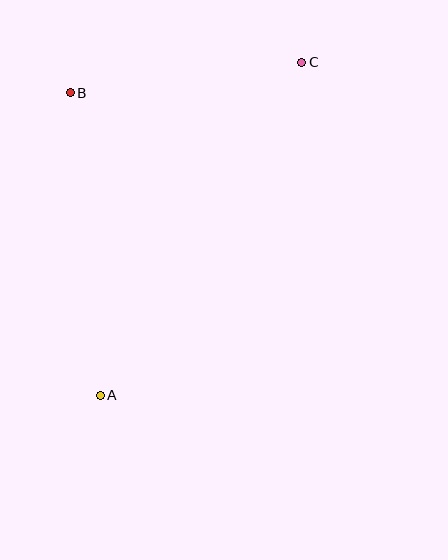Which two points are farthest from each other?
Points A and C are farthest from each other.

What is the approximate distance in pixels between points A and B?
The distance between A and B is approximately 304 pixels.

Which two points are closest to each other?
Points B and C are closest to each other.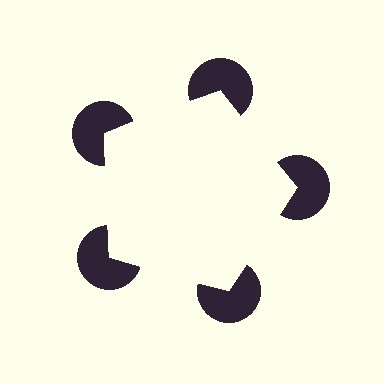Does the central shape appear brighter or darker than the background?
It typically appears slightly brighter than the background, even though no actual brightness change is drawn.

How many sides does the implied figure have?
5 sides.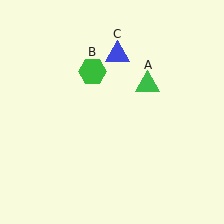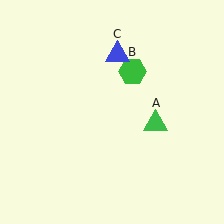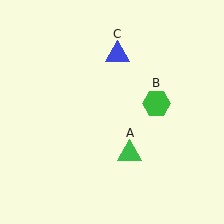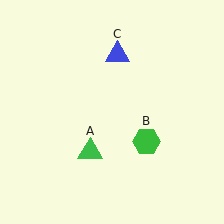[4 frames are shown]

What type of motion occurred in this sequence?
The green triangle (object A), green hexagon (object B) rotated clockwise around the center of the scene.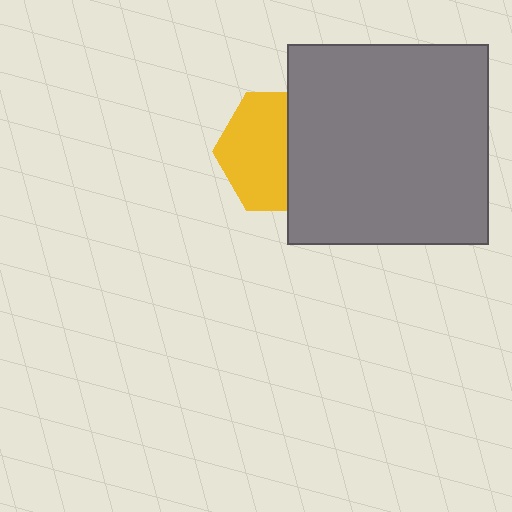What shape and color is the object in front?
The object in front is a gray square.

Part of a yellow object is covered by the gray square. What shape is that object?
It is a hexagon.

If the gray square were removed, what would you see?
You would see the complete yellow hexagon.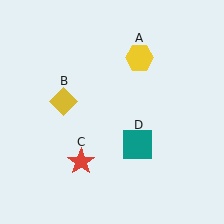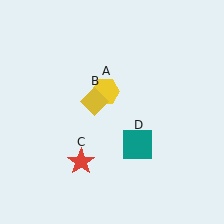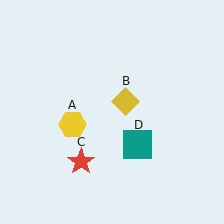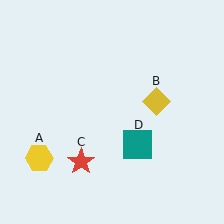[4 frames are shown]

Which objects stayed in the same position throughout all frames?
Red star (object C) and teal square (object D) remained stationary.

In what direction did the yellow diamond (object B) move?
The yellow diamond (object B) moved right.